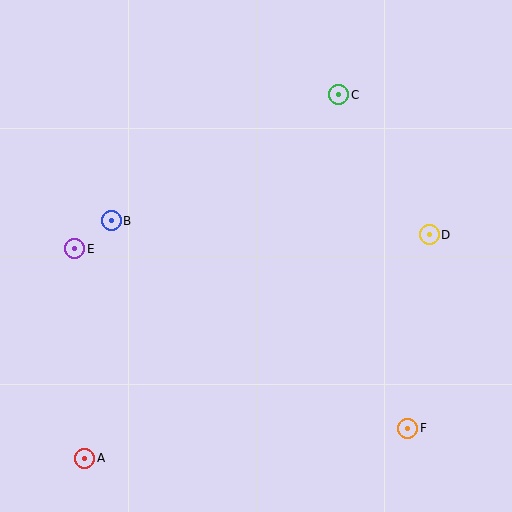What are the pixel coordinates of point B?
Point B is at (111, 221).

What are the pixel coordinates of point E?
Point E is at (75, 249).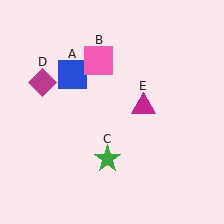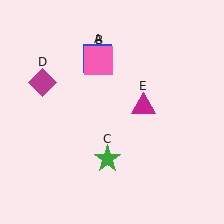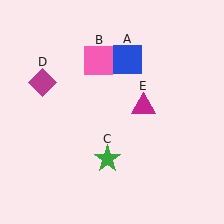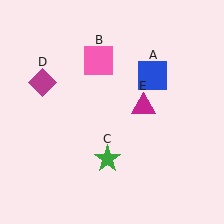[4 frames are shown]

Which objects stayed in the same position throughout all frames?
Pink square (object B) and green star (object C) and magenta diamond (object D) and magenta triangle (object E) remained stationary.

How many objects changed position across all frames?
1 object changed position: blue square (object A).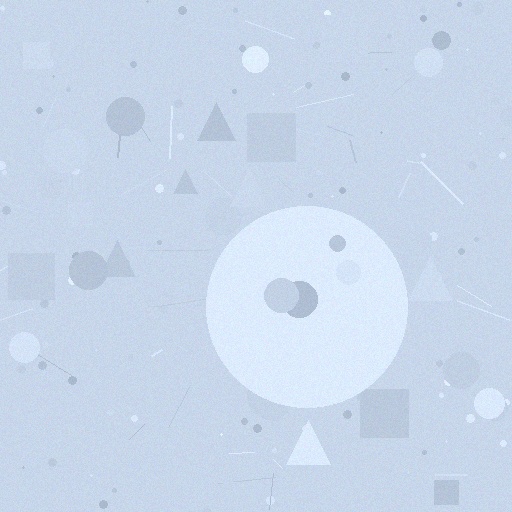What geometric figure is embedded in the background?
A circle is embedded in the background.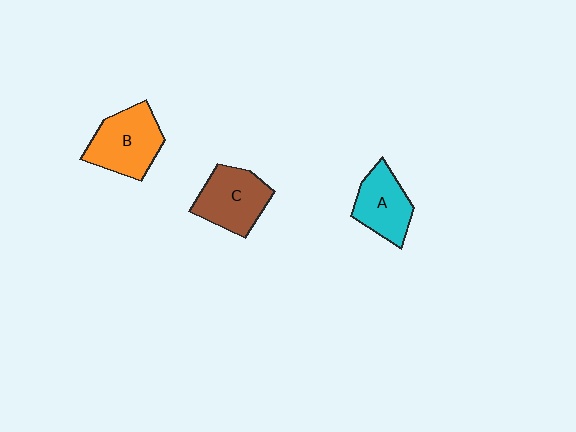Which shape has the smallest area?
Shape A (cyan).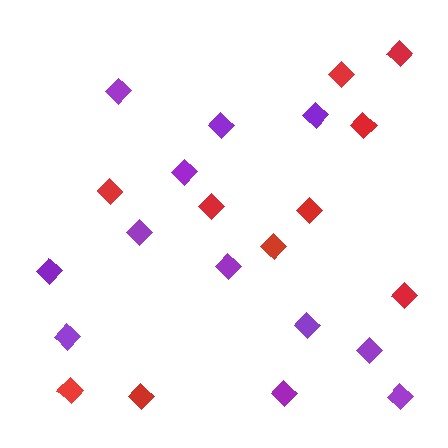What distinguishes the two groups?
There are 2 groups: one group of purple diamonds (12) and one group of red diamonds (10).